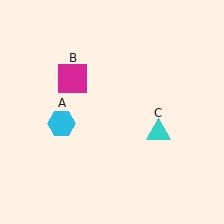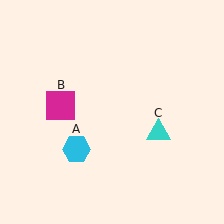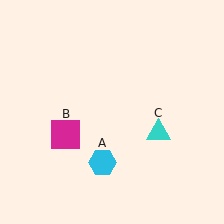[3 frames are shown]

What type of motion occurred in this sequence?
The cyan hexagon (object A), magenta square (object B) rotated counterclockwise around the center of the scene.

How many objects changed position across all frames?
2 objects changed position: cyan hexagon (object A), magenta square (object B).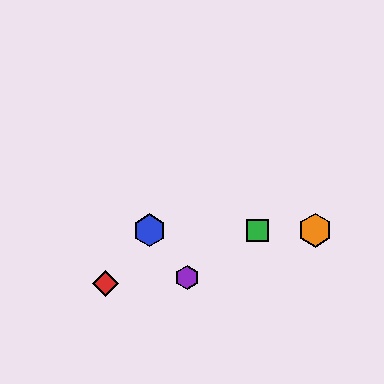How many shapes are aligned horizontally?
4 shapes (the blue hexagon, the green square, the yellow diamond, the orange hexagon) are aligned horizontally.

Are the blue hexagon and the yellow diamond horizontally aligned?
Yes, both are at y≈230.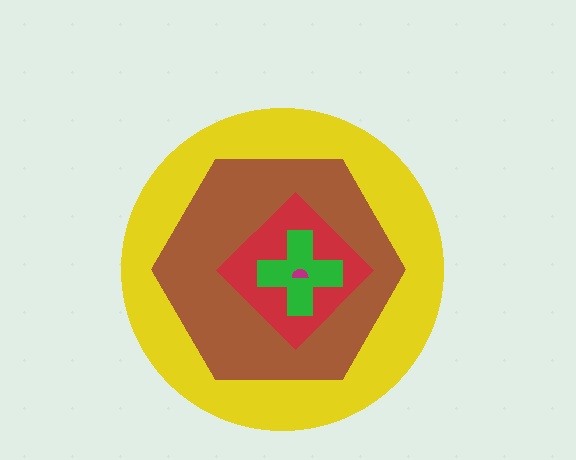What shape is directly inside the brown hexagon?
The red diamond.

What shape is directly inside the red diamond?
The green cross.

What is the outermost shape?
The yellow circle.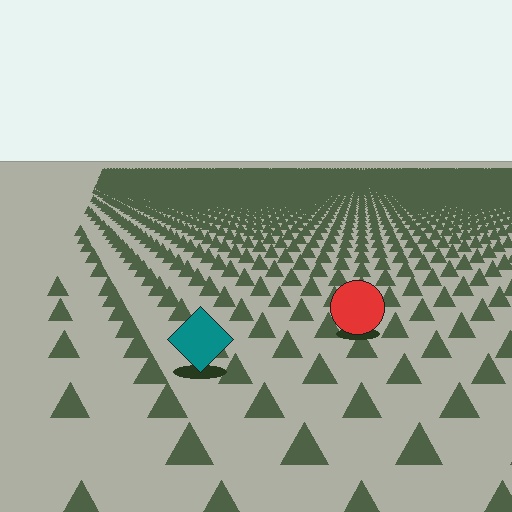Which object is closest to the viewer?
The teal diamond is closest. The texture marks near it are larger and more spread out.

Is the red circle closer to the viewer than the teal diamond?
No. The teal diamond is closer — you can tell from the texture gradient: the ground texture is coarser near it.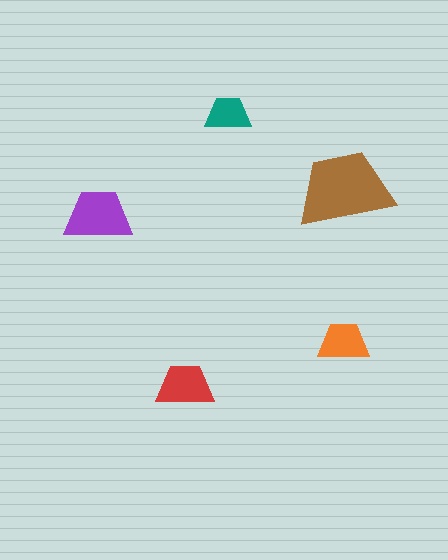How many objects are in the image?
There are 5 objects in the image.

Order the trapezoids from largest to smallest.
the brown one, the purple one, the red one, the orange one, the teal one.